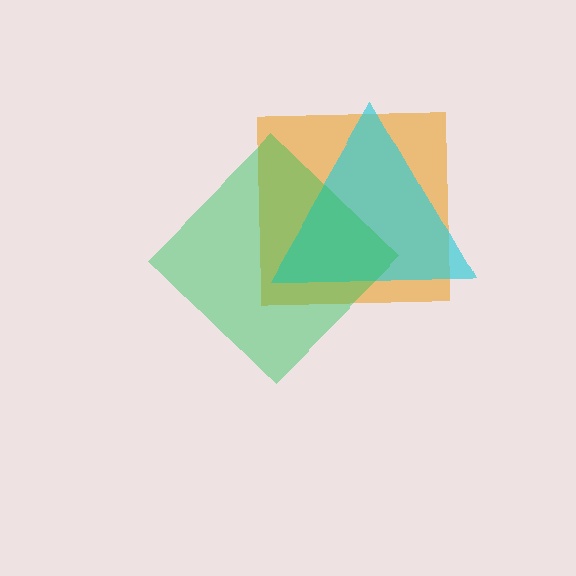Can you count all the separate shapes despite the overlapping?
Yes, there are 3 separate shapes.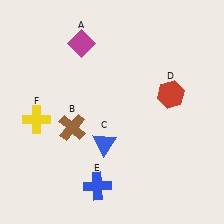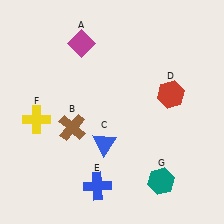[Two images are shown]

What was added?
A teal hexagon (G) was added in Image 2.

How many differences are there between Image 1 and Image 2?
There is 1 difference between the two images.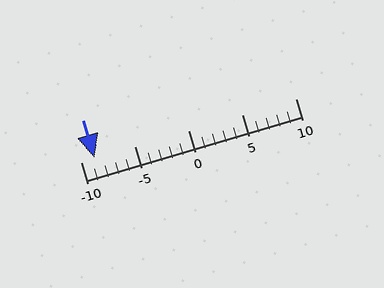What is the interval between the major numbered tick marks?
The major tick marks are spaced 5 units apart.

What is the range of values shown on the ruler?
The ruler shows values from -10 to 10.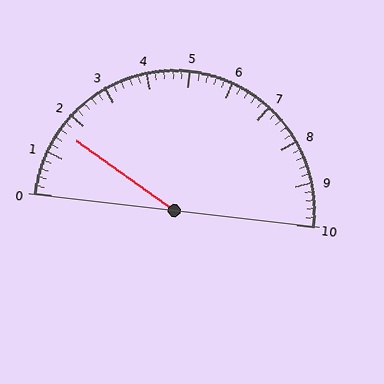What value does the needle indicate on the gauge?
The needle indicates approximately 1.6.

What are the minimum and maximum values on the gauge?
The gauge ranges from 0 to 10.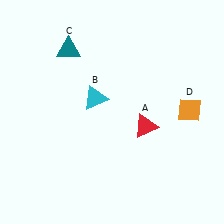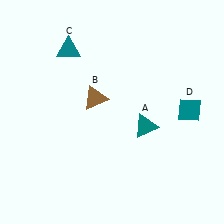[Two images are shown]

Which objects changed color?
A changed from red to teal. B changed from cyan to brown. D changed from orange to teal.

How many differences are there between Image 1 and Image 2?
There are 3 differences between the two images.